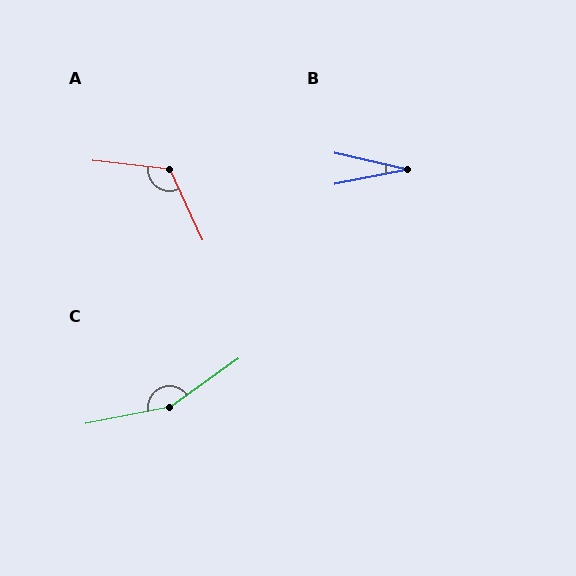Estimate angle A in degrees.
Approximately 121 degrees.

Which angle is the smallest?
B, at approximately 24 degrees.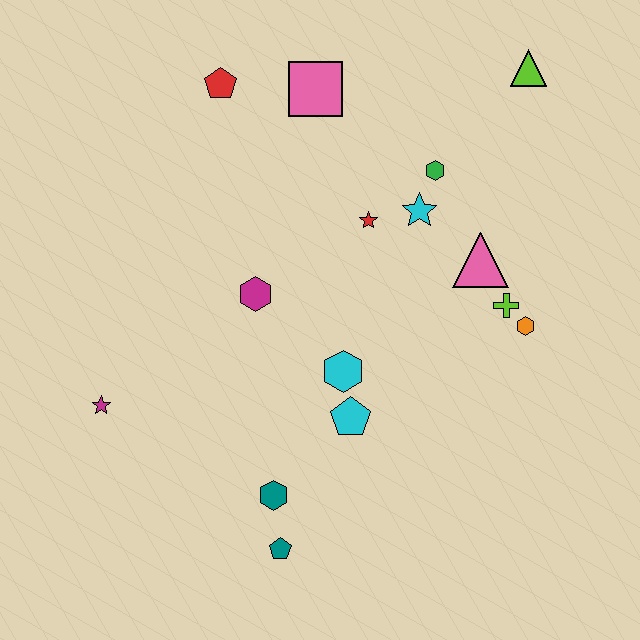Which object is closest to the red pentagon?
The pink square is closest to the red pentagon.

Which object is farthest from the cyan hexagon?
The lime triangle is farthest from the cyan hexagon.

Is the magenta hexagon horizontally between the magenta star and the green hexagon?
Yes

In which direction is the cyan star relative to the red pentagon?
The cyan star is to the right of the red pentagon.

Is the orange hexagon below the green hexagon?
Yes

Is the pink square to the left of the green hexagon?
Yes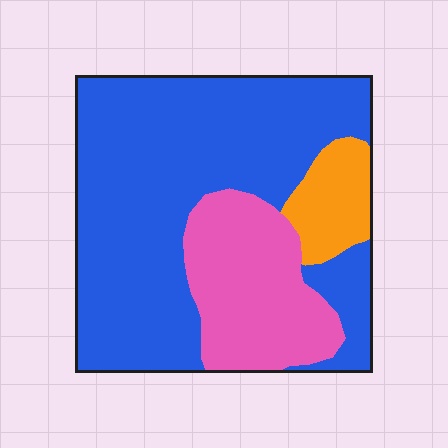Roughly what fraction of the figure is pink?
Pink covers 24% of the figure.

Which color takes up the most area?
Blue, at roughly 65%.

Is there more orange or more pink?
Pink.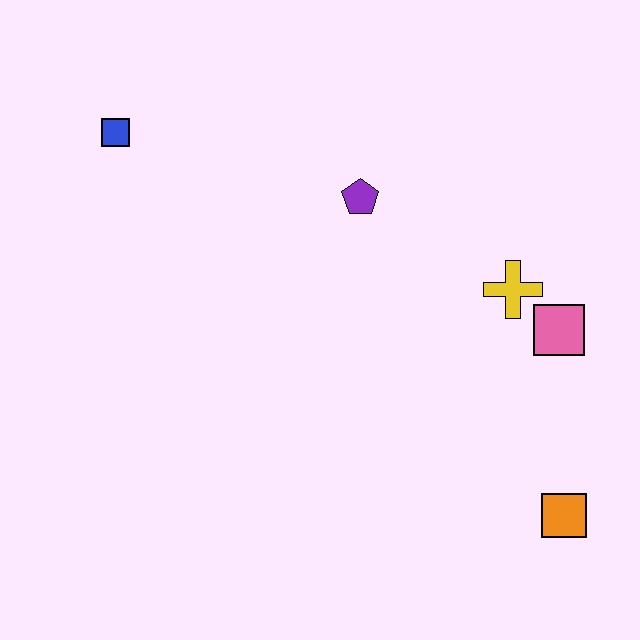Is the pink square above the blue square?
No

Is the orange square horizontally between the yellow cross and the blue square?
No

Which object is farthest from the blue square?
The orange square is farthest from the blue square.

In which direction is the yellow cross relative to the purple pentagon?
The yellow cross is to the right of the purple pentagon.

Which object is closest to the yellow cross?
The pink square is closest to the yellow cross.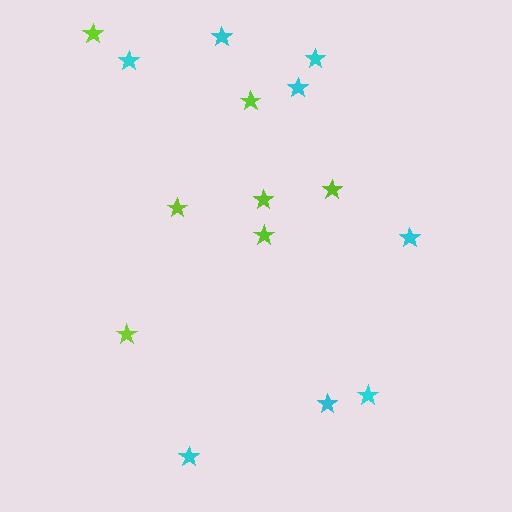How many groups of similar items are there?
There are 2 groups: one group of lime stars (7) and one group of cyan stars (8).